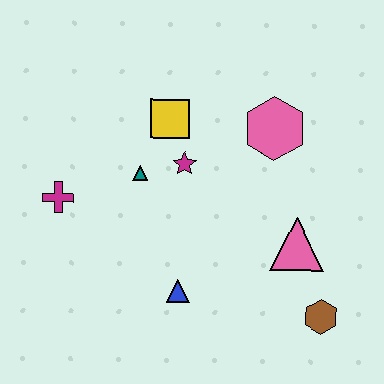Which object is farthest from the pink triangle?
The magenta cross is farthest from the pink triangle.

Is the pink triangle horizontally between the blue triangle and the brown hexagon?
Yes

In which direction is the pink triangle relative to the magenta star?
The pink triangle is to the right of the magenta star.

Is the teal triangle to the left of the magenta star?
Yes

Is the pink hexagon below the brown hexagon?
No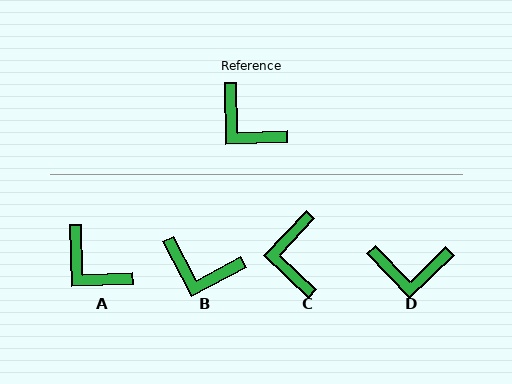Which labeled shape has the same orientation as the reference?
A.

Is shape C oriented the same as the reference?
No, it is off by about 45 degrees.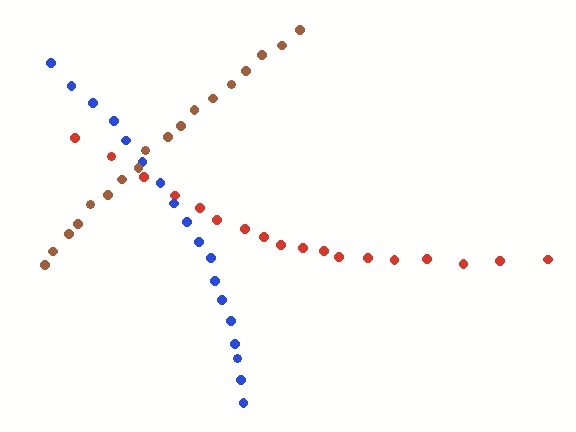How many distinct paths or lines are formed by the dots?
There are 3 distinct paths.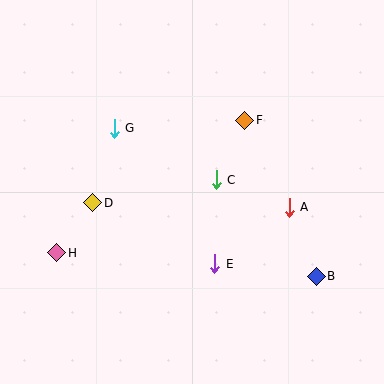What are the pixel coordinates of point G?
Point G is at (114, 128).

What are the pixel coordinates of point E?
Point E is at (215, 264).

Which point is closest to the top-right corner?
Point F is closest to the top-right corner.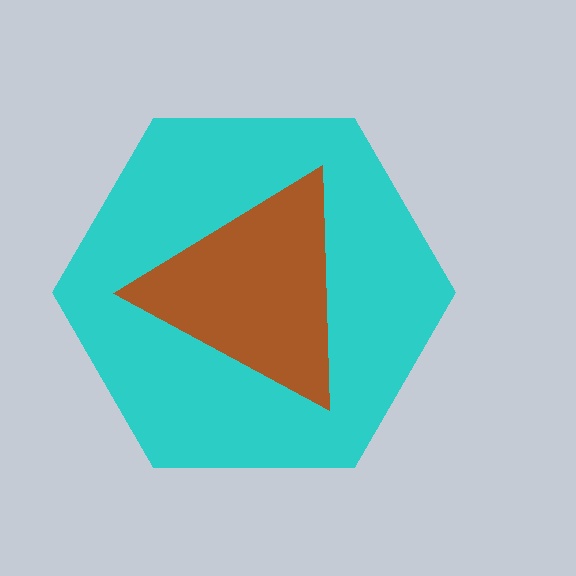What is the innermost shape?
The brown triangle.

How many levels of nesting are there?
2.